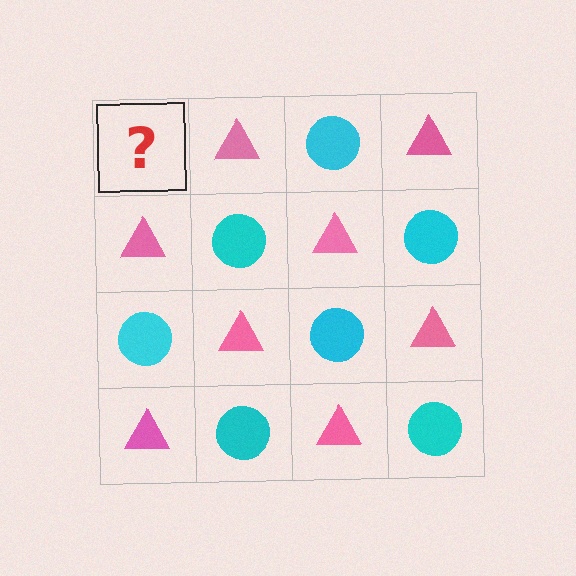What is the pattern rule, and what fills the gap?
The rule is that it alternates cyan circle and pink triangle in a checkerboard pattern. The gap should be filled with a cyan circle.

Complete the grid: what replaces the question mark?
The question mark should be replaced with a cyan circle.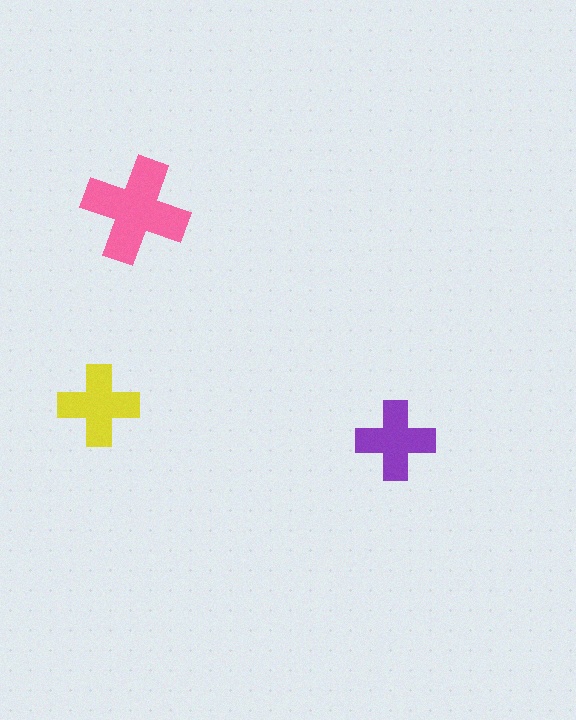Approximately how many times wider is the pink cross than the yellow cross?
About 1.5 times wider.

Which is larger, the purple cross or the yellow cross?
The yellow one.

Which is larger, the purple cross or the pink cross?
The pink one.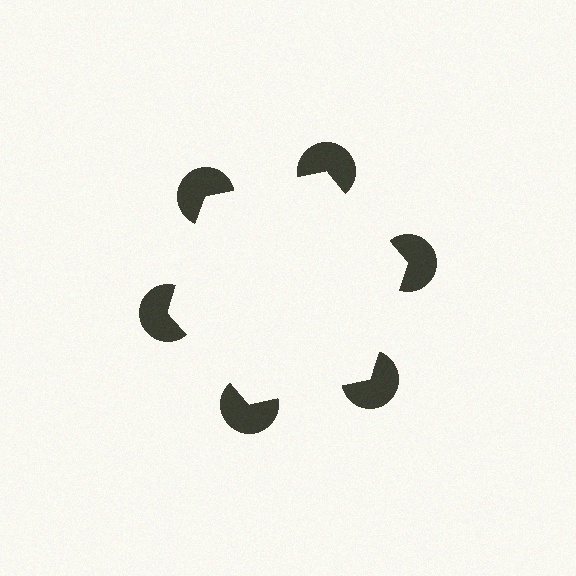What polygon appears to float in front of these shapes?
An illusory hexagon — its edges are inferred from the aligned wedge cuts in the pac-man discs, not physically drawn.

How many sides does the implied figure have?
6 sides.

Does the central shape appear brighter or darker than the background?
It typically appears slightly brighter than the background, even though no actual brightness change is drawn.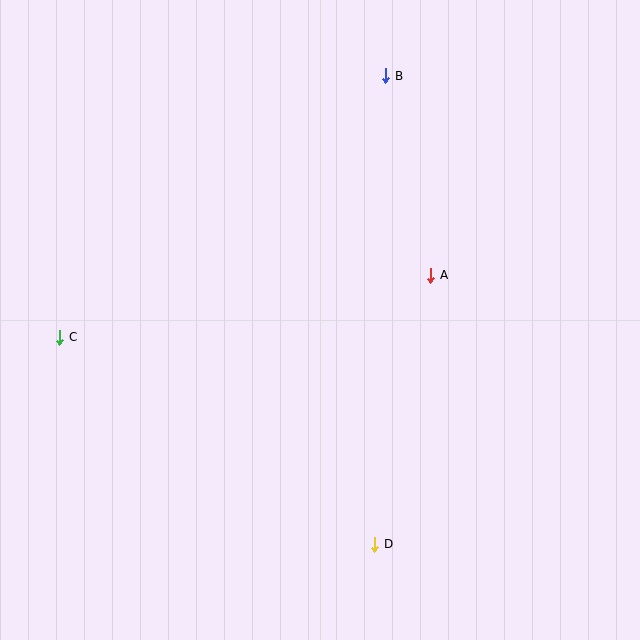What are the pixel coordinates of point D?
Point D is at (375, 544).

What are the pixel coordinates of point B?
Point B is at (386, 76).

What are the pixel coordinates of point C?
Point C is at (59, 337).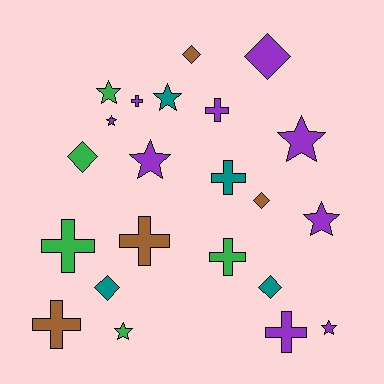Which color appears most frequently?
Purple, with 9 objects.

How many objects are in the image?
There are 22 objects.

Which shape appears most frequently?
Cross, with 8 objects.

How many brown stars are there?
There are no brown stars.